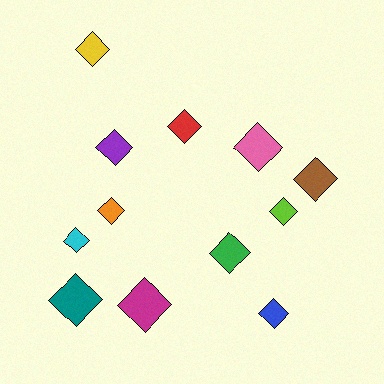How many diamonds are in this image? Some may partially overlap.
There are 12 diamonds.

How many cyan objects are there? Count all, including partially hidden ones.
There is 1 cyan object.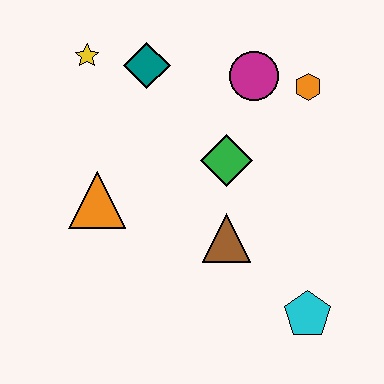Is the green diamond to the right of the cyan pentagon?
No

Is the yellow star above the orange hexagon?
Yes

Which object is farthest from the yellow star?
The cyan pentagon is farthest from the yellow star.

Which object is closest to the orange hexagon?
The magenta circle is closest to the orange hexagon.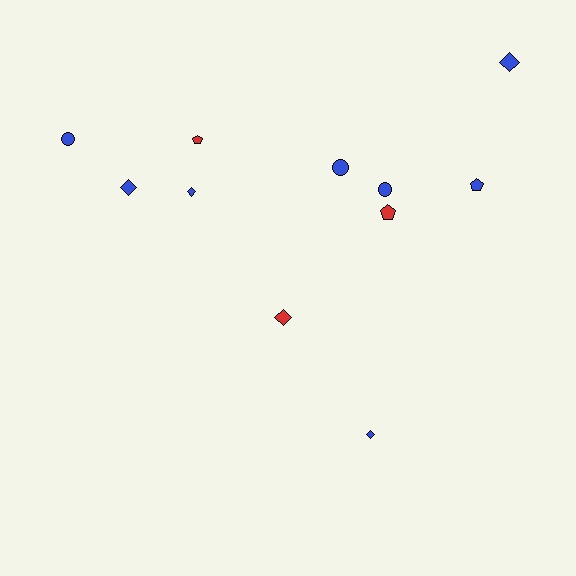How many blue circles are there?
There are 3 blue circles.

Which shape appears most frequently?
Diamond, with 5 objects.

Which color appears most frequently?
Blue, with 8 objects.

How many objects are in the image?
There are 11 objects.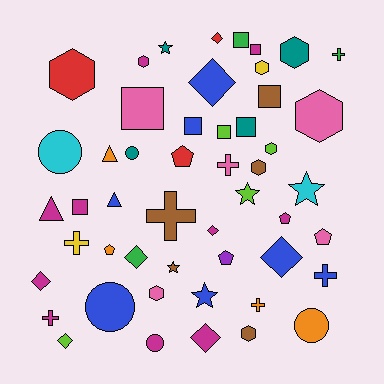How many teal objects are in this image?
There are 4 teal objects.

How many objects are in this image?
There are 50 objects.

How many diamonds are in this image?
There are 8 diamonds.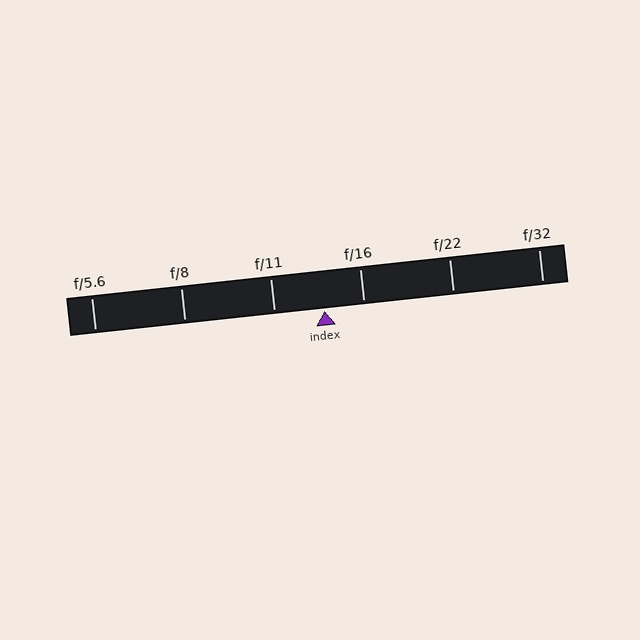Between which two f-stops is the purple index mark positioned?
The index mark is between f/11 and f/16.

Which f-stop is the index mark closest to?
The index mark is closest to f/16.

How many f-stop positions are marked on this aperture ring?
There are 6 f-stop positions marked.